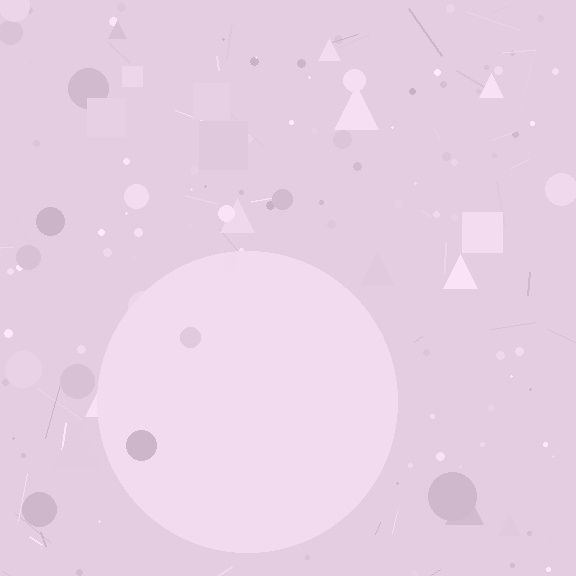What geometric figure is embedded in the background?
A circle is embedded in the background.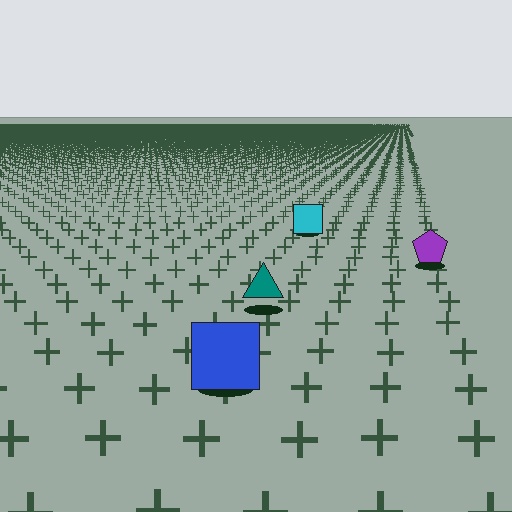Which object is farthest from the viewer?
The cyan square is farthest from the viewer. It appears smaller and the ground texture around it is denser.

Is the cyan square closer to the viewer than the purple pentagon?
No. The purple pentagon is closer — you can tell from the texture gradient: the ground texture is coarser near it.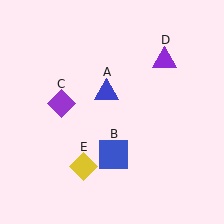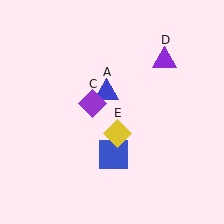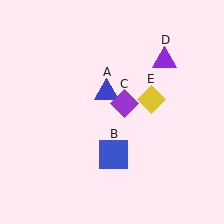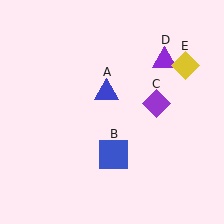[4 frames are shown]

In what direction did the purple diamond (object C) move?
The purple diamond (object C) moved right.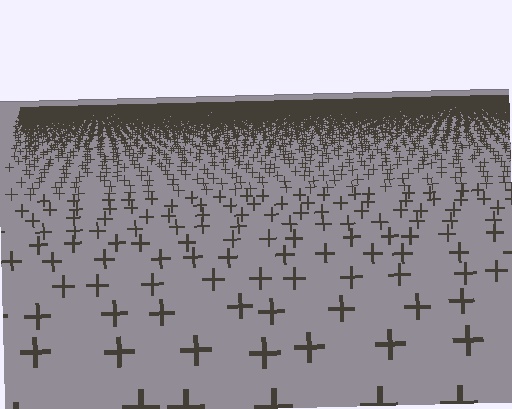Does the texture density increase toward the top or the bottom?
Density increases toward the top.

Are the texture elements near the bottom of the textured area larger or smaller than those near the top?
Larger. Near the bottom, elements are closer to the viewer and appear at a bigger on-screen size.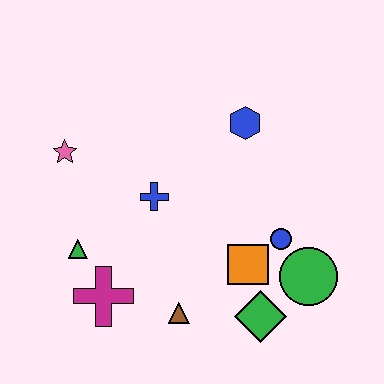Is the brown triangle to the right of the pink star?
Yes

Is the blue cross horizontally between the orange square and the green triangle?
Yes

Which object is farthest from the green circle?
The pink star is farthest from the green circle.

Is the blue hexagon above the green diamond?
Yes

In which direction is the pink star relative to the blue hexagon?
The pink star is to the left of the blue hexagon.